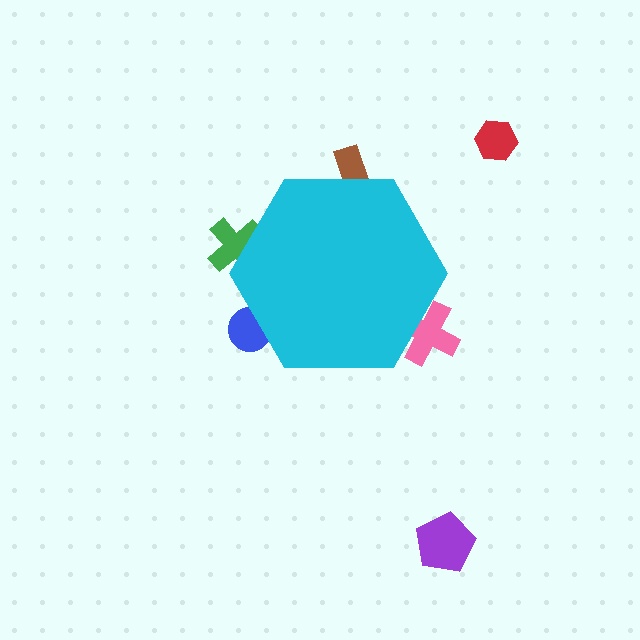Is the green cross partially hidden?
Yes, the green cross is partially hidden behind the cyan hexagon.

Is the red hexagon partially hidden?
No, the red hexagon is fully visible.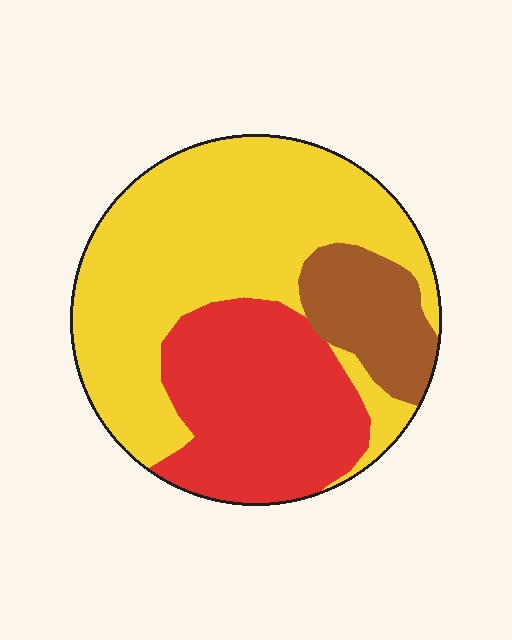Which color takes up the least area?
Brown, at roughly 15%.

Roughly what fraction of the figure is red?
Red takes up about one third (1/3) of the figure.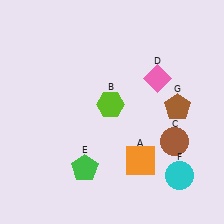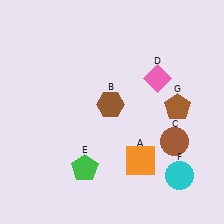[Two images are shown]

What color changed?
The hexagon (B) changed from lime in Image 1 to brown in Image 2.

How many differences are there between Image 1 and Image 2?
There is 1 difference between the two images.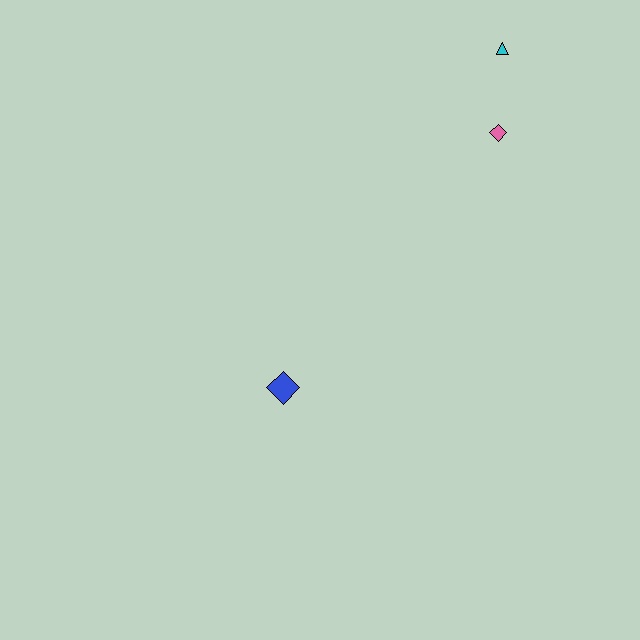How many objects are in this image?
There are 3 objects.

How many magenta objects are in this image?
There are no magenta objects.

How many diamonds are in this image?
There are 2 diamonds.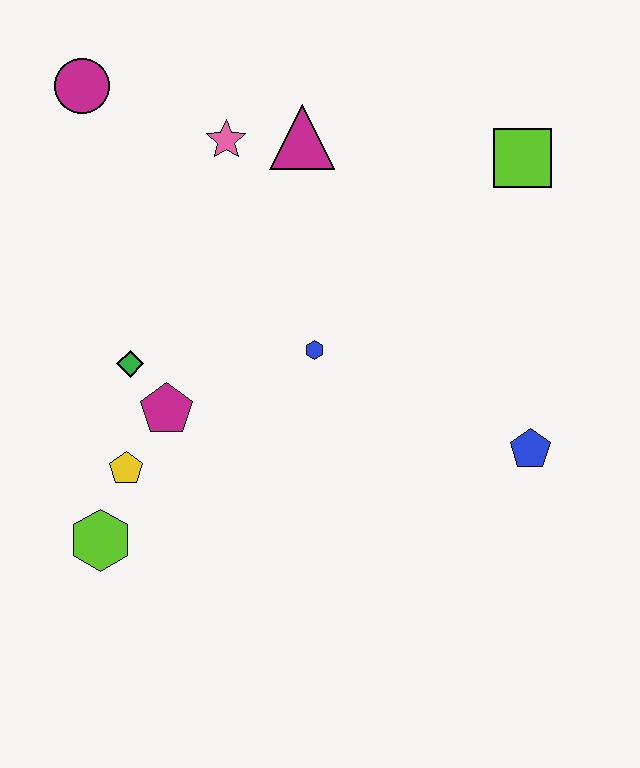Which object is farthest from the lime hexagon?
The lime square is farthest from the lime hexagon.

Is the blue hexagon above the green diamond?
Yes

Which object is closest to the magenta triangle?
The pink star is closest to the magenta triangle.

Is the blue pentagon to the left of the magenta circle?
No